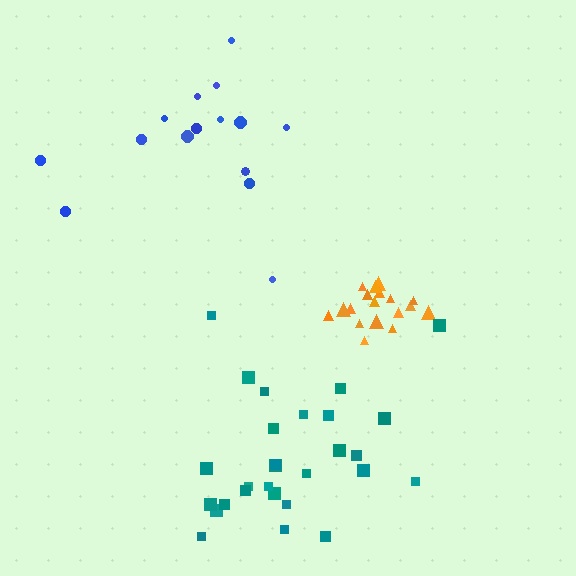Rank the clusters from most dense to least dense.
orange, teal, blue.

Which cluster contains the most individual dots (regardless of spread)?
Teal (28).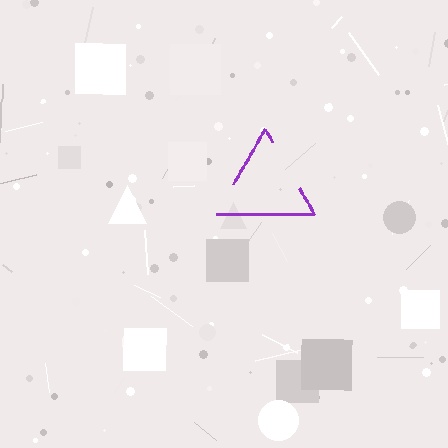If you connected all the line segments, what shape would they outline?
They would outline a triangle.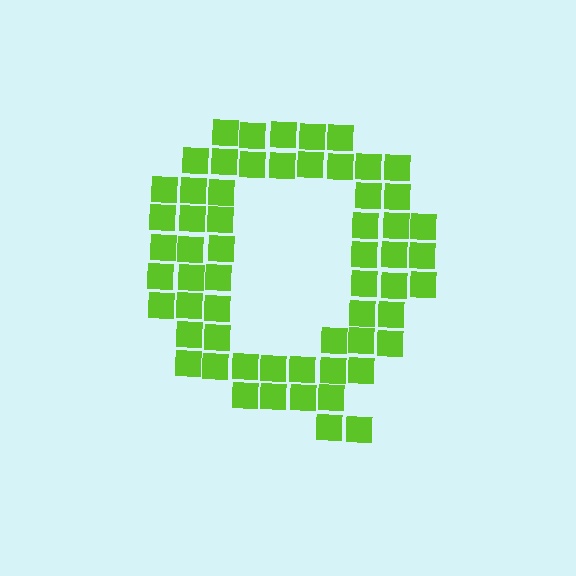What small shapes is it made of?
It is made of small squares.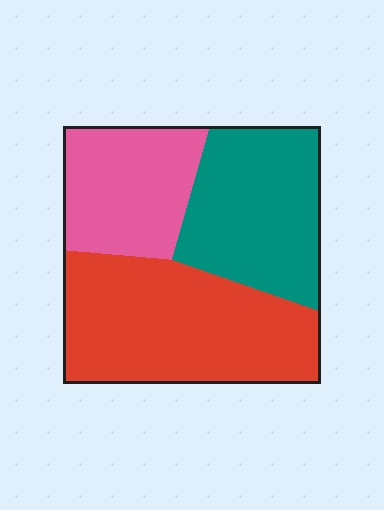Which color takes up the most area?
Red, at roughly 45%.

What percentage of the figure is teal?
Teal covers roughly 30% of the figure.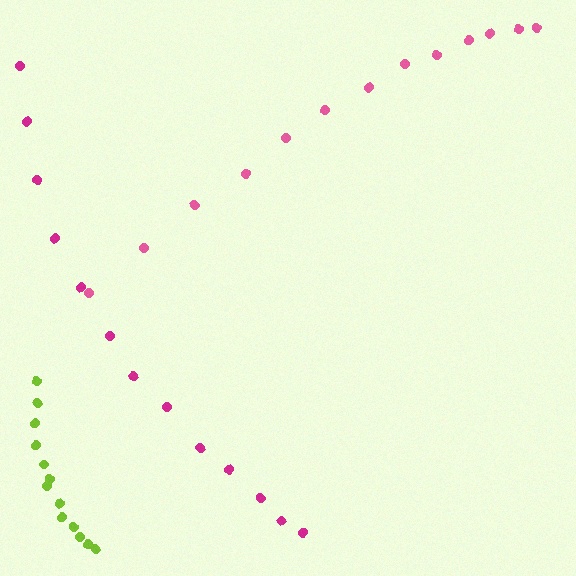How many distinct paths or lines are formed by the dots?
There are 3 distinct paths.